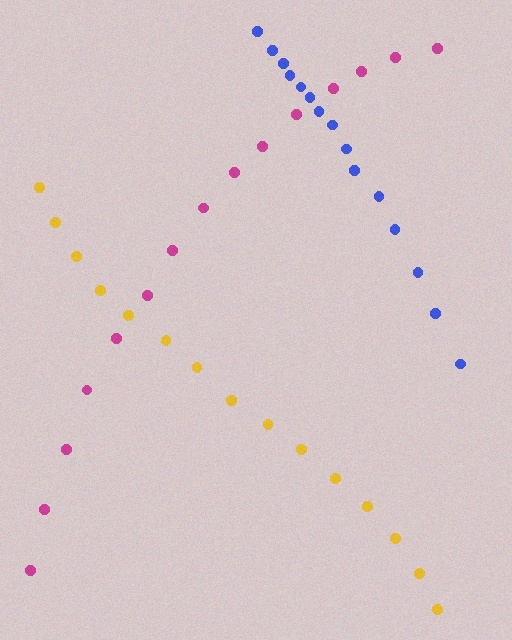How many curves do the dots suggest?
There are 3 distinct paths.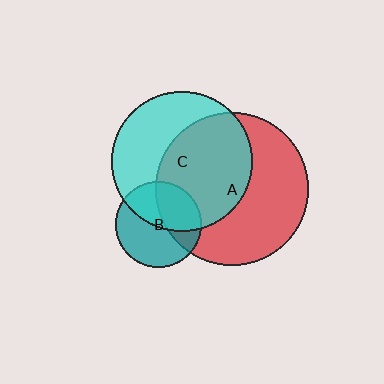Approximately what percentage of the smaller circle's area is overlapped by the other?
Approximately 35%.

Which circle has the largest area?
Circle A (red).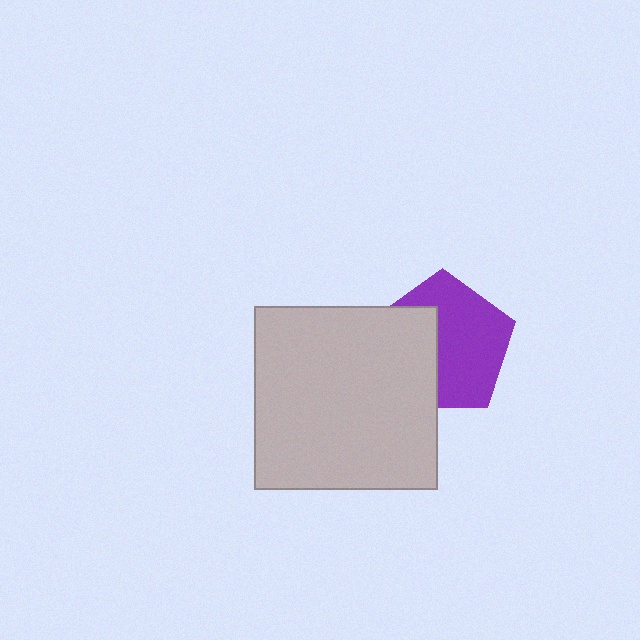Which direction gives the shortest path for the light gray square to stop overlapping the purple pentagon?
Moving left gives the shortest separation.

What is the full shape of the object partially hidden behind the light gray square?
The partially hidden object is a purple pentagon.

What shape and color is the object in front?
The object in front is a light gray square.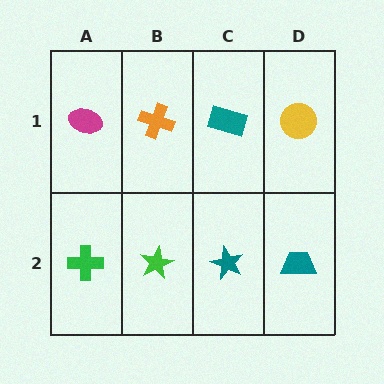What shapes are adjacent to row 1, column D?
A teal trapezoid (row 2, column D), a teal rectangle (row 1, column C).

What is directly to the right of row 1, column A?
An orange cross.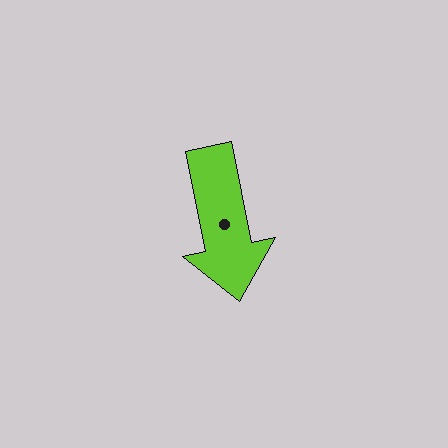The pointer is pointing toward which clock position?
Roughly 6 o'clock.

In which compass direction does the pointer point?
South.